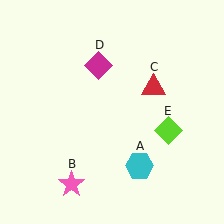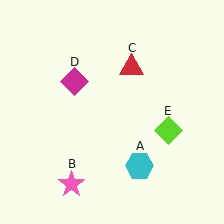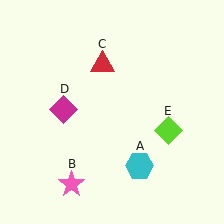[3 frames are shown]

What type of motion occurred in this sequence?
The red triangle (object C), magenta diamond (object D) rotated counterclockwise around the center of the scene.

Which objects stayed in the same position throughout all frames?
Cyan hexagon (object A) and pink star (object B) and lime diamond (object E) remained stationary.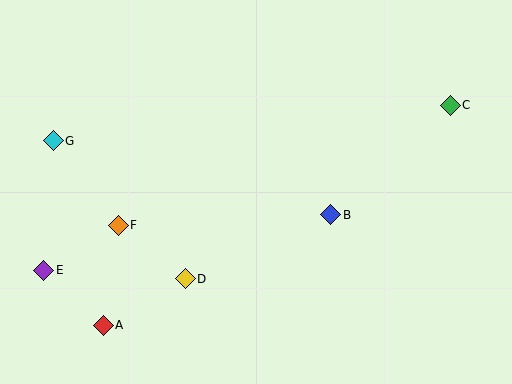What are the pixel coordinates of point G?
Point G is at (53, 141).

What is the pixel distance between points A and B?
The distance between A and B is 253 pixels.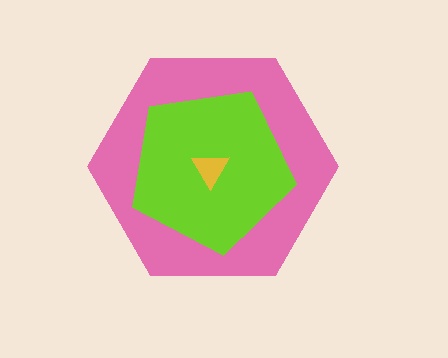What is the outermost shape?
The pink hexagon.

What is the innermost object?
The yellow triangle.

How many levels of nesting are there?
3.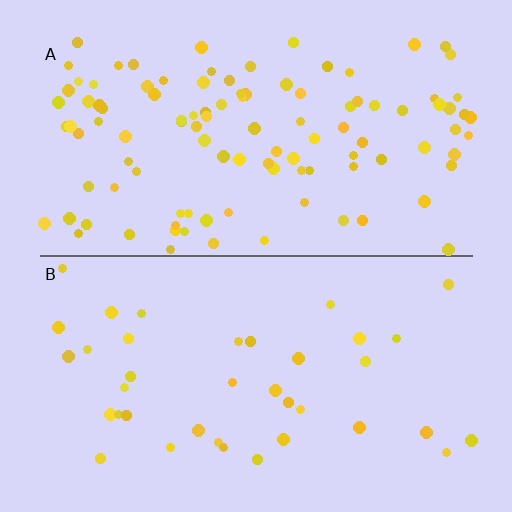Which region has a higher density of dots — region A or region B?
A (the top).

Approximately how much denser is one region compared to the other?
Approximately 2.8× — region A over region B.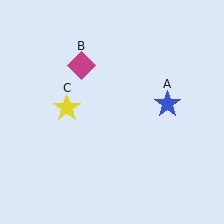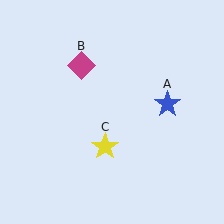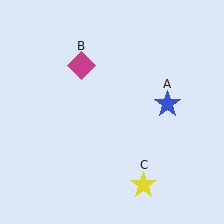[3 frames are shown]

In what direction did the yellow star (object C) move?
The yellow star (object C) moved down and to the right.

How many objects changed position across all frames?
1 object changed position: yellow star (object C).